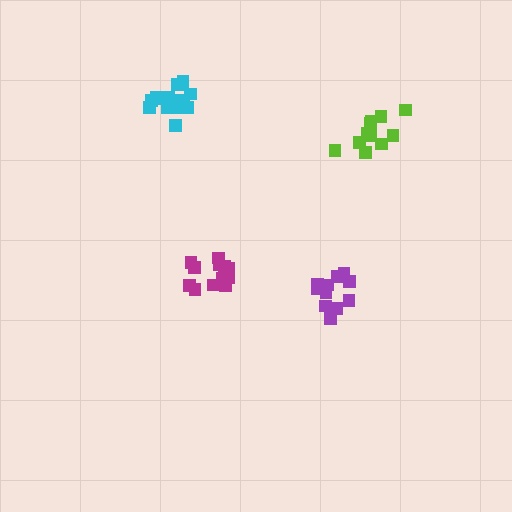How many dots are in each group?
Group 1: 13 dots, Group 2: 16 dots, Group 3: 11 dots, Group 4: 11 dots (51 total).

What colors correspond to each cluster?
The clusters are colored: magenta, cyan, lime, purple.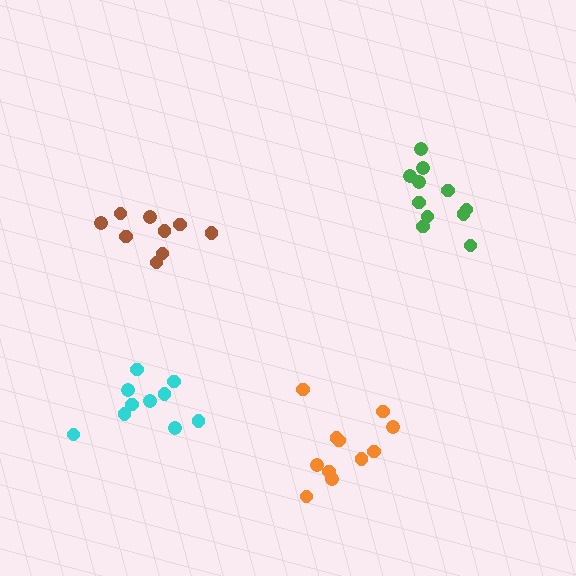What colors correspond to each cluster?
The clusters are colored: green, cyan, brown, orange.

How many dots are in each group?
Group 1: 11 dots, Group 2: 10 dots, Group 3: 9 dots, Group 4: 11 dots (41 total).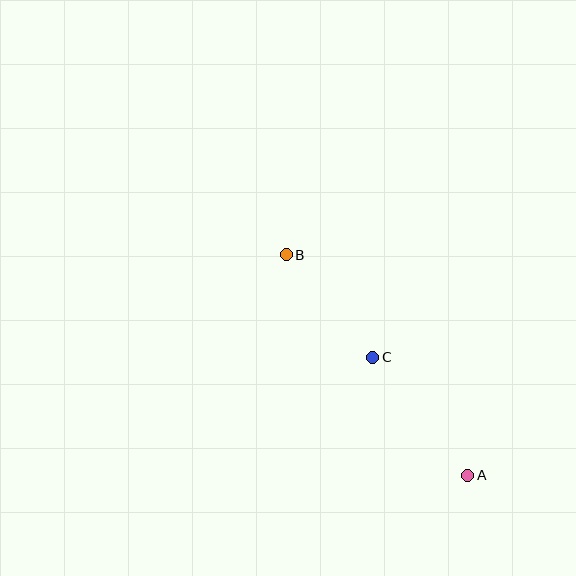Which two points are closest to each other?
Points B and C are closest to each other.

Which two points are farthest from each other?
Points A and B are farthest from each other.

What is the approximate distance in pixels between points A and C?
The distance between A and C is approximately 152 pixels.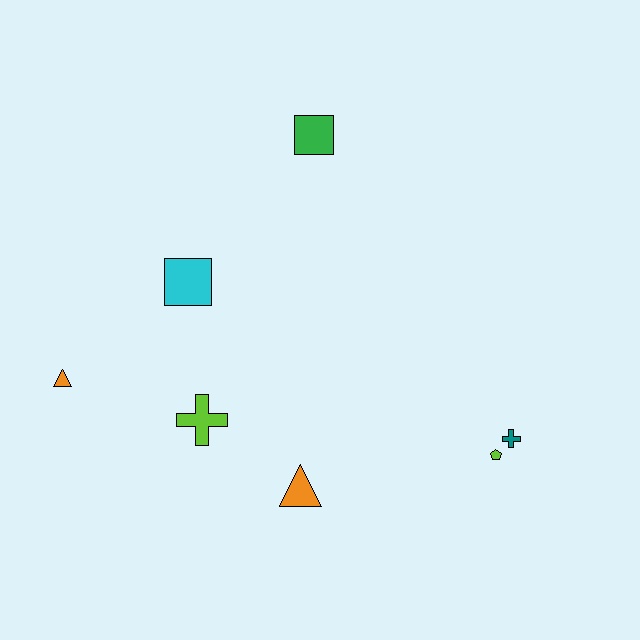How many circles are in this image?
There are no circles.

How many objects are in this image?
There are 7 objects.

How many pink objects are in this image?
There are no pink objects.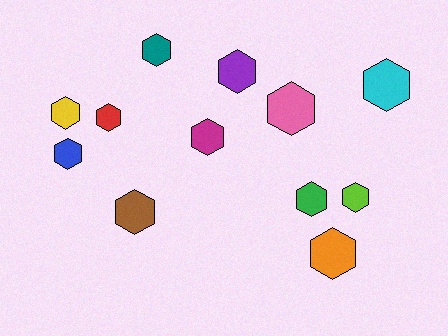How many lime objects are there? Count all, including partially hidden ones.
There is 1 lime object.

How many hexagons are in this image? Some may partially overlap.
There are 12 hexagons.